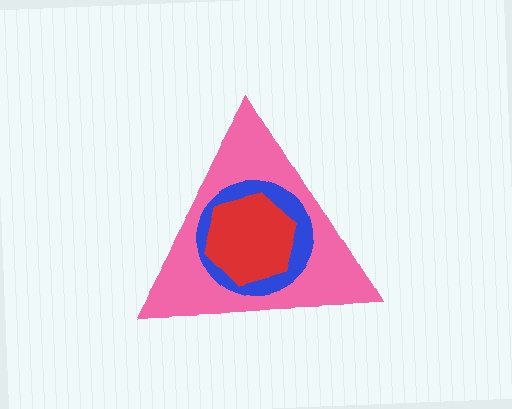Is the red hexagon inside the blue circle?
Yes.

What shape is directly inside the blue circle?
The red hexagon.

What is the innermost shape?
The red hexagon.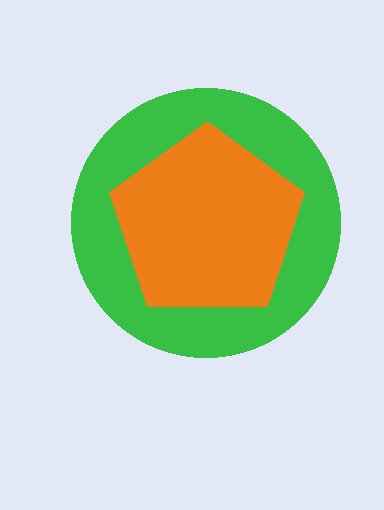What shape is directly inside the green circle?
The orange pentagon.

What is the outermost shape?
The green circle.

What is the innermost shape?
The orange pentagon.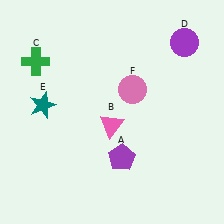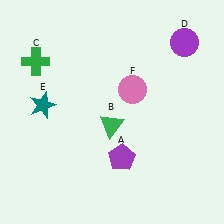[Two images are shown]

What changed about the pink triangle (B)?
In Image 1, B is pink. In Image 2, it changed to green.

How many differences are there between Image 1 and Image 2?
There is 1 difference between the two images.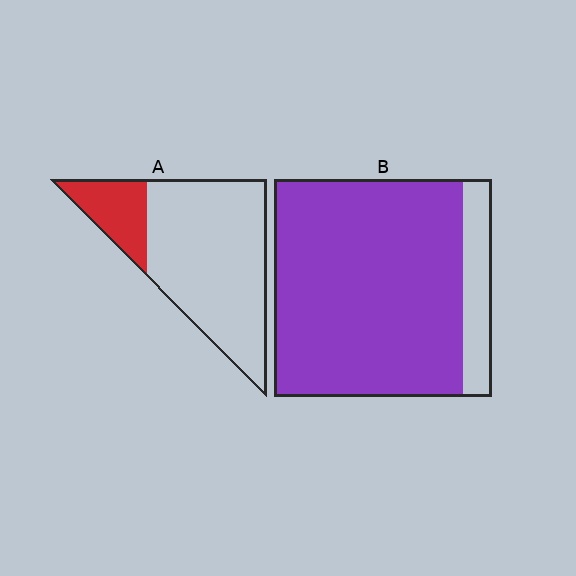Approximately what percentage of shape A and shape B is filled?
A is approximately 20% and B is approximately 85%.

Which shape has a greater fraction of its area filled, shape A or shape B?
Shape B.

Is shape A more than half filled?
No.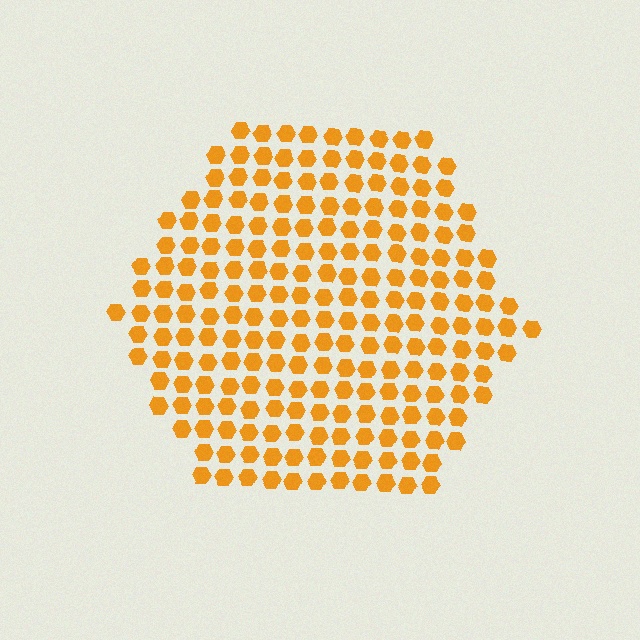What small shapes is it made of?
It is made of small hexagons.